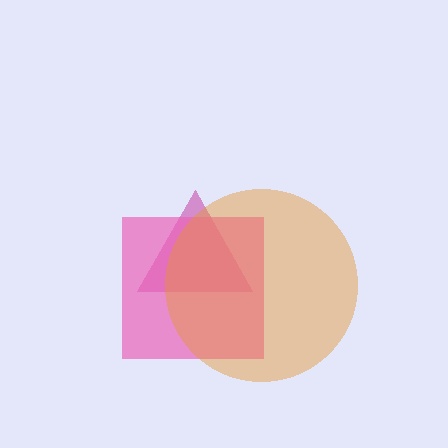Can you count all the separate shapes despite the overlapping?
Yes, there are 3 separate shapes.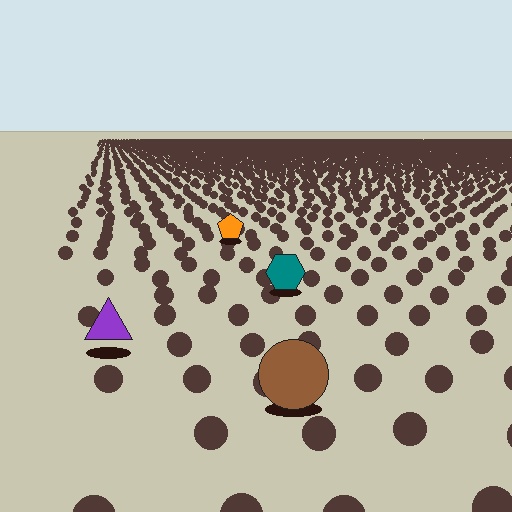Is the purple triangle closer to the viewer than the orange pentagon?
Yes. The purple triangle is closer — you can tell from the texture gradient: the ground texture is coarser near it.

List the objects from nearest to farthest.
From nearest to farthest: the brown circle, the purple triangle, the teal hexagon, the orange pentagon.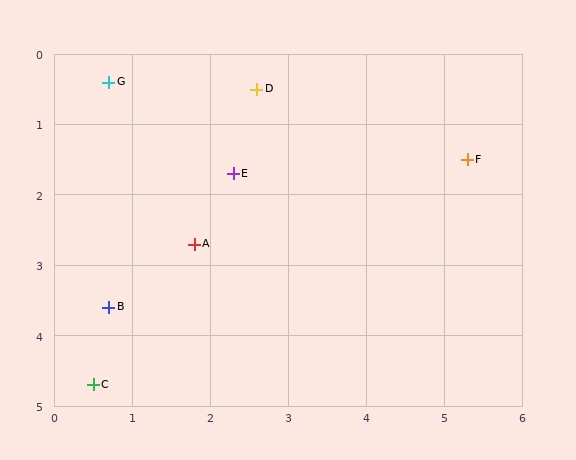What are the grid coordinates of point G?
Point G is at approximately (0.7, 0.4).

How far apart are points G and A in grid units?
Points G and A are about 2.5 grid units apart.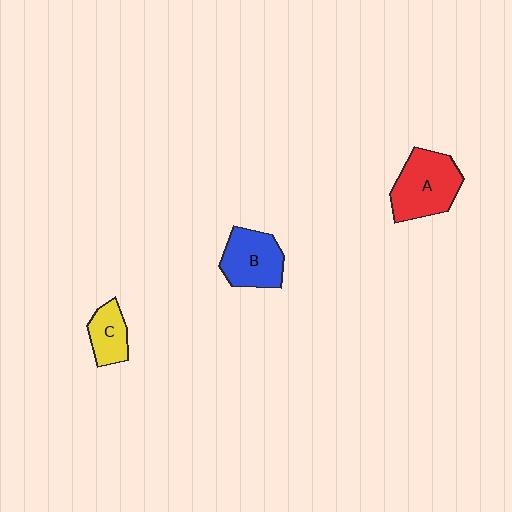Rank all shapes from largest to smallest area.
From largest to smallest: A (red), B (blue), C (yellow).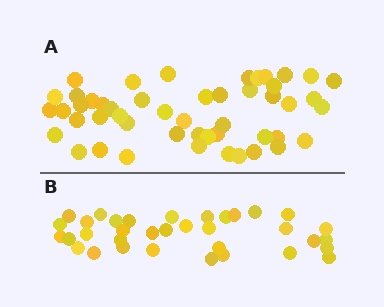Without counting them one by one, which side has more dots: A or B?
Region A (the top region) has more dots.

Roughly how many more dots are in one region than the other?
Region A has approximately 15 more dots than region B.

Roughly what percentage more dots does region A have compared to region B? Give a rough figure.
About 40% more.